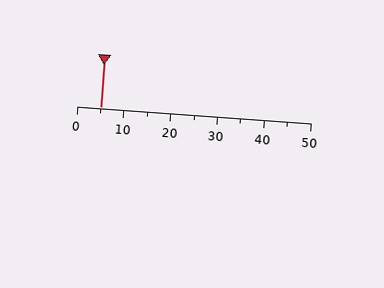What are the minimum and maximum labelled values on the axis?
The axis runs from 0 to 50.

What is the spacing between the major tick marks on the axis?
The major ticks are spaced 10 apart.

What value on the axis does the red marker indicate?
The marker indicates approximately 5.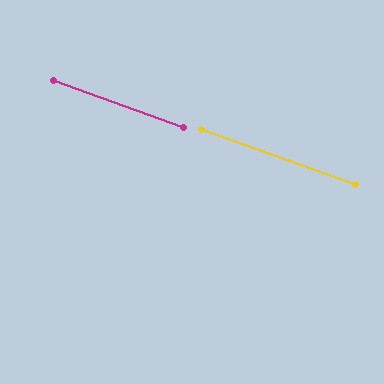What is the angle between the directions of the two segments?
Approximately 0 degrees.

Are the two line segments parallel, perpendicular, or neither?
Parallel — their directions differ by only 0.1°.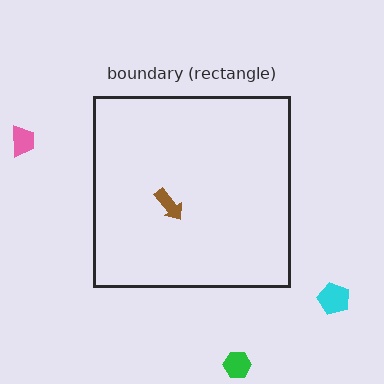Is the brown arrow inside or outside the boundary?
Inside.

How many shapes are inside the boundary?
1 inside, 3 outside.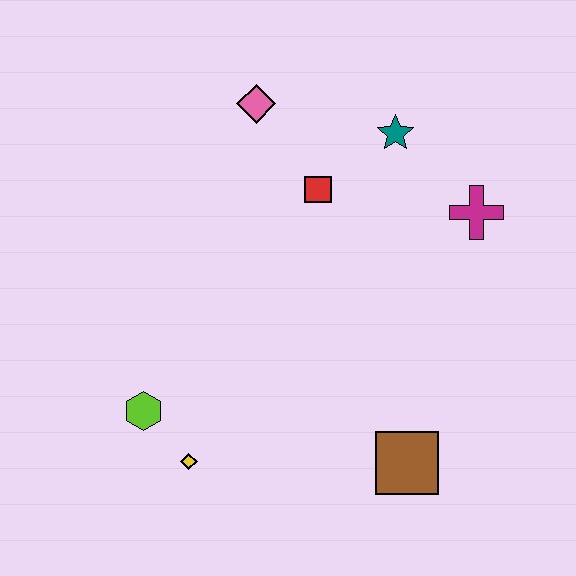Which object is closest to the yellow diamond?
The lime hexagon is closest to the yellow diamond.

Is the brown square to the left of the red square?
No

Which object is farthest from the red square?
The yellow diamond is farthest from the red square.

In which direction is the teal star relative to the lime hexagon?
The teal star is above the lime hexagon.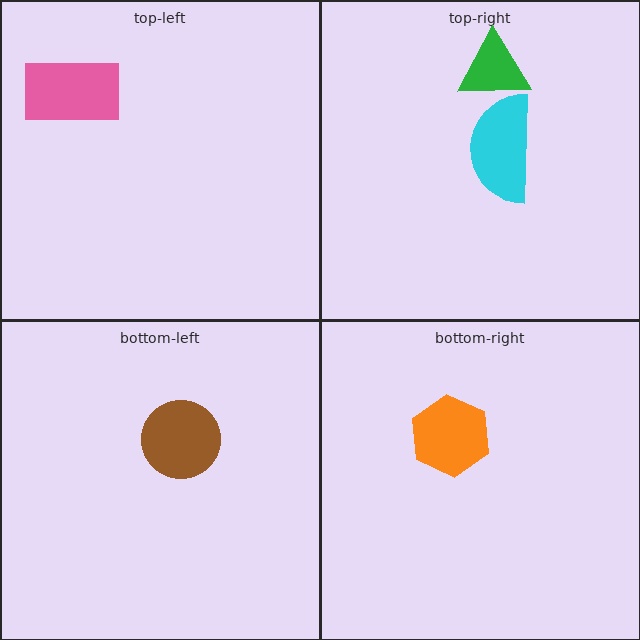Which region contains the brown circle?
The bottom-left region.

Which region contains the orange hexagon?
The bottom-right region.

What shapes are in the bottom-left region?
The brown circle.